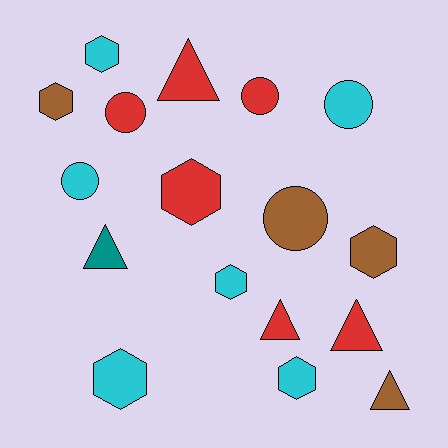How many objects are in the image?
There are 17 objects.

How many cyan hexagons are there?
There are 4 cyan hexagons.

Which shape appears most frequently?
Hexagon, with 7 objects.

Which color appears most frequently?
Cyan, with 6 objects.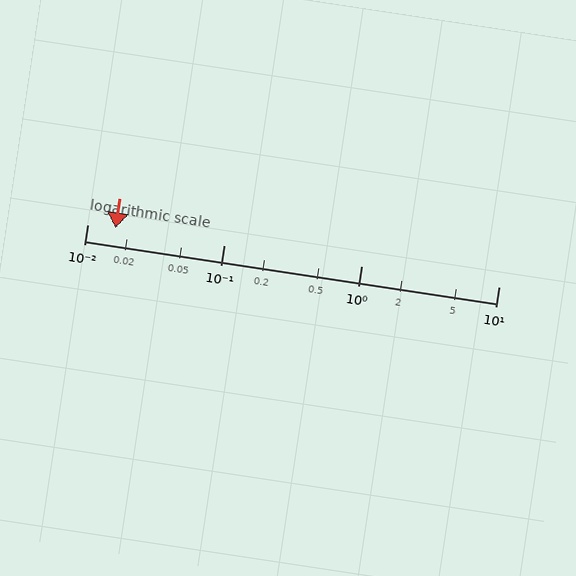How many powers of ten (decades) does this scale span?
The scale spans 3 decades, from 0.01 to 10.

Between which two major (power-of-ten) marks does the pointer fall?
The pointer is between 0.01 and 0.1.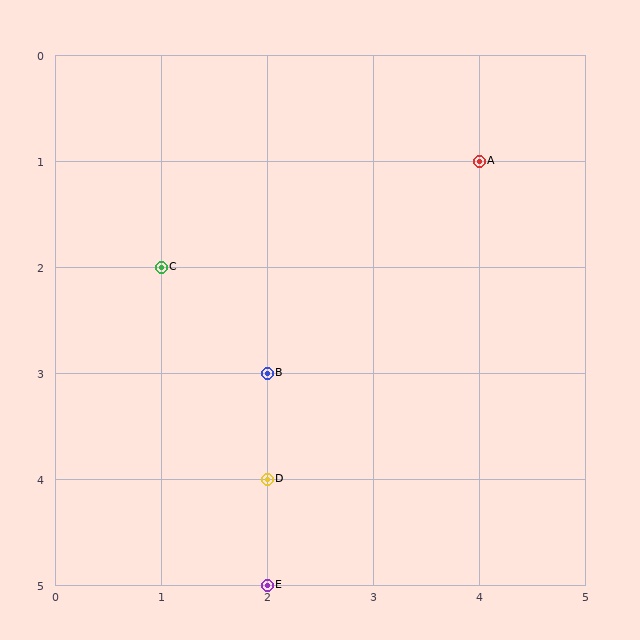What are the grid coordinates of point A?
Point A is at grid coordinates (4, 1).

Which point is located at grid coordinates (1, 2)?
Point C is at (1, 2).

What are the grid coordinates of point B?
Point B is at grid coordinates (2, 3).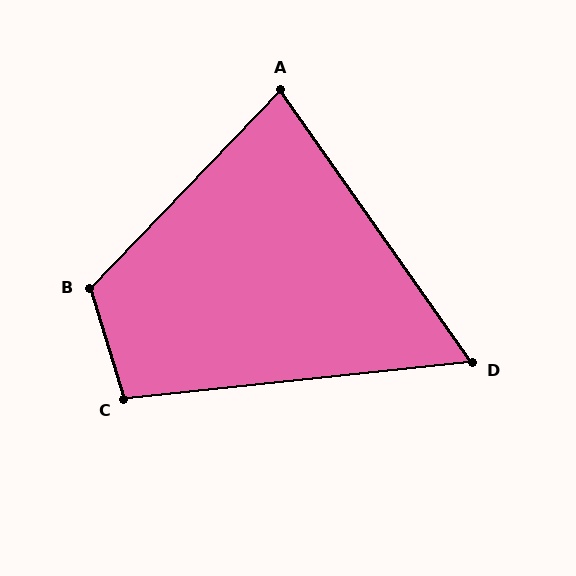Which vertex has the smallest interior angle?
D, at approximately 61 degrees.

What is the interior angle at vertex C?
Approximately 101 degrees (obtuse).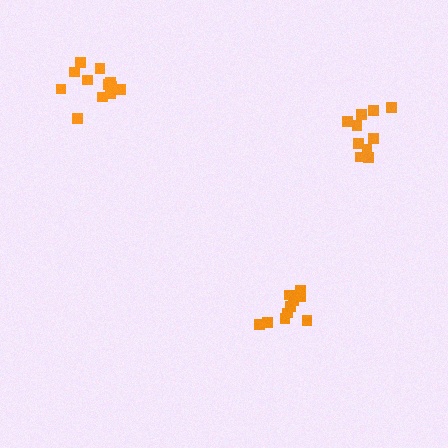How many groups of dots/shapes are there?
There are 3 groups.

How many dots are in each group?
Group 1: 10 dots, Group 2: 12 dots, Group 3: 10 dots (32 total).